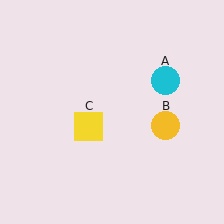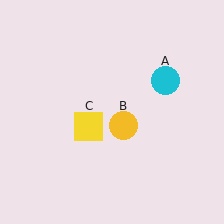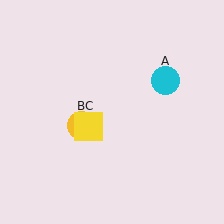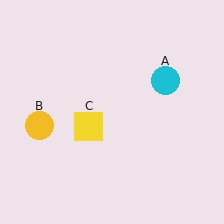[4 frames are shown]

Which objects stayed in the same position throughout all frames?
Cyan circle (object A) and yellow square (object C) remained stationary.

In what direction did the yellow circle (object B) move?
The yellow circle (object B) moved left.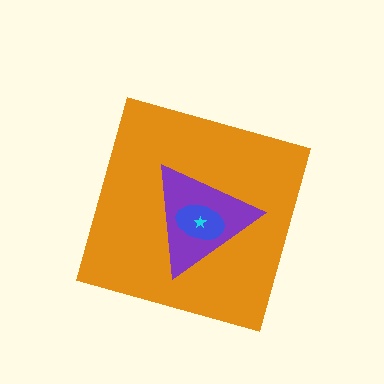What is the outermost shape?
The orange diamond.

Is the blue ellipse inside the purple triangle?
Yes.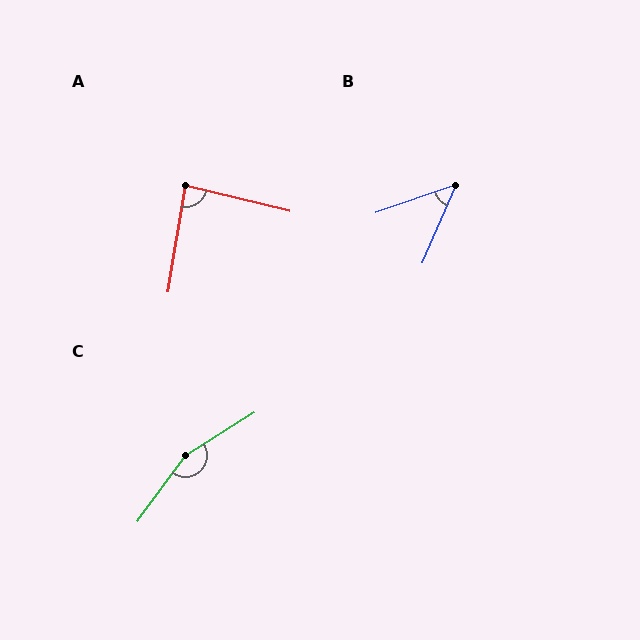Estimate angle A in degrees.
Approximately 85 degrees.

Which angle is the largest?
C, at approximately 158 degrees.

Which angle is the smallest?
B, at approximately 47 degrees.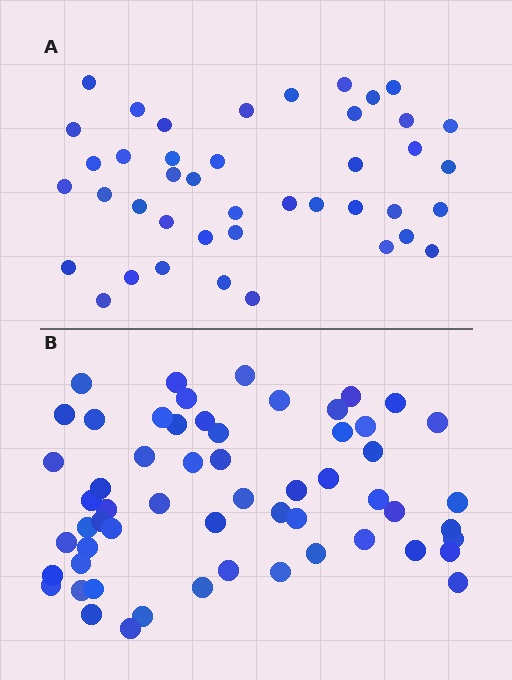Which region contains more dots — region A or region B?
Region B (the bottom region) has more dots.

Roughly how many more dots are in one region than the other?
Region B has approximately 15 more dots than region A.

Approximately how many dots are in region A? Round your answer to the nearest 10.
About 40 dots. (The exact count is 42, which rounds to 40.)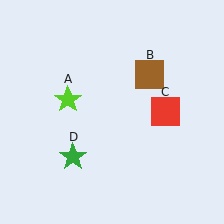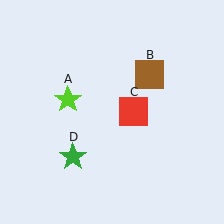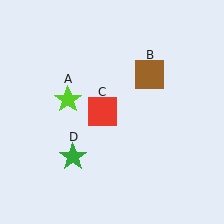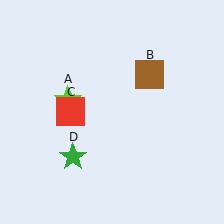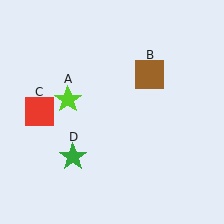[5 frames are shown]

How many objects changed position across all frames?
1 object changed position: red square (object C).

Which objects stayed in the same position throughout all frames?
Lime star (object A) and brown square (object B) and green star (object D) remained stationary.